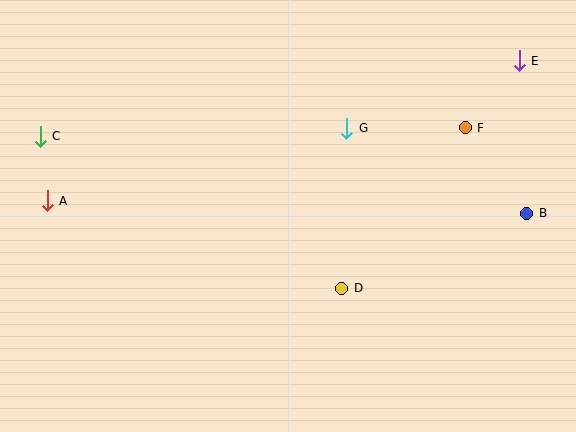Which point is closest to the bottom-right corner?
Point B is closest to the bottom-right corner.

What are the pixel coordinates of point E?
Point E is at (519, 61).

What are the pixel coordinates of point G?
Point G is at (347, 128).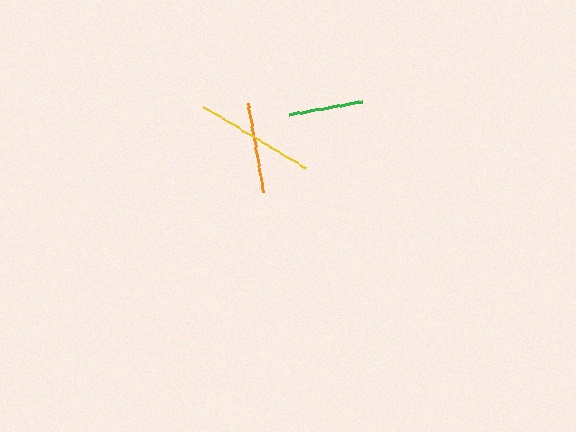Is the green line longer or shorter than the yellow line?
The yellow line is longer than the green line.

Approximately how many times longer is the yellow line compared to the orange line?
The yellow line is approximately 1.3 times the length of the orange line.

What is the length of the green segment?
The green segment is approximately 74 pixels long.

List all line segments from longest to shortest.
From longest to shortest: yellow, orange, green.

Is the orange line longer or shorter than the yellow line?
The yellow line is longer than the orange line.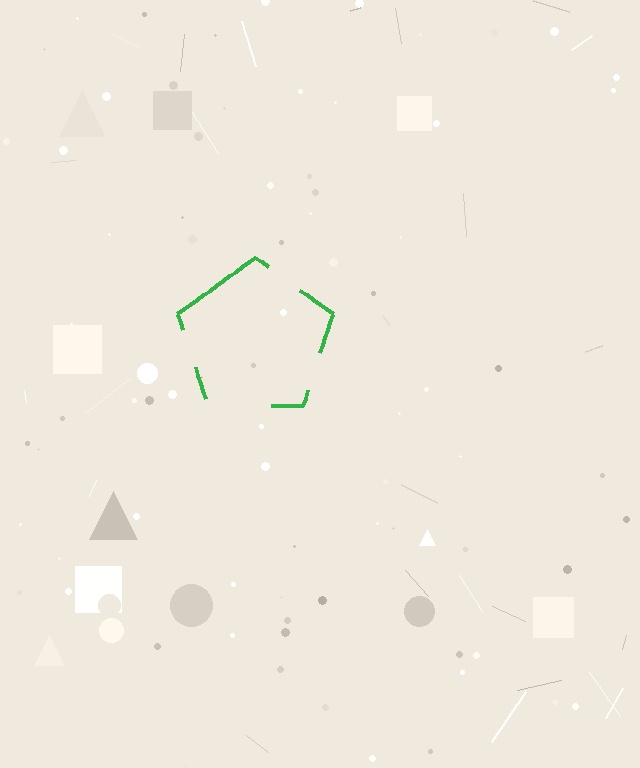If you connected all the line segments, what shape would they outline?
They would outline a pentagon.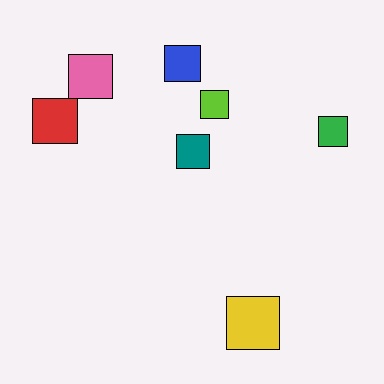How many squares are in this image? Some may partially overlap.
There are 7 squares.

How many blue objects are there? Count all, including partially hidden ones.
There is 1 blue object.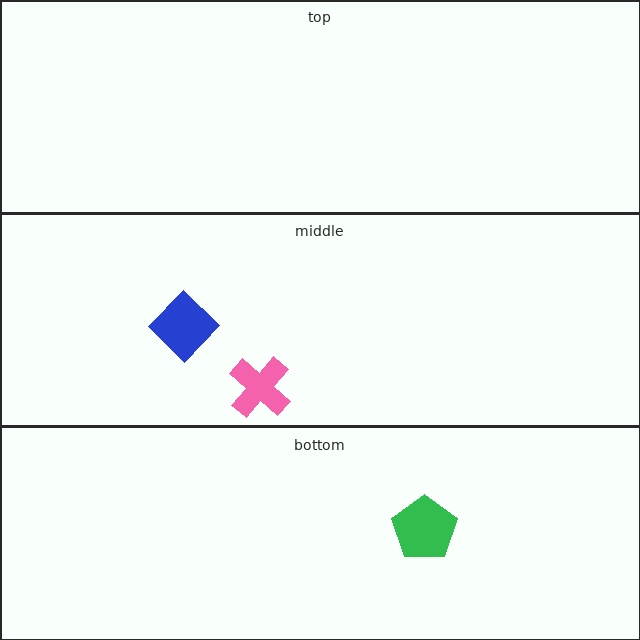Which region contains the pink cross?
The middle region.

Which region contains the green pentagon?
The bottom region.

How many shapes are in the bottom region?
1.